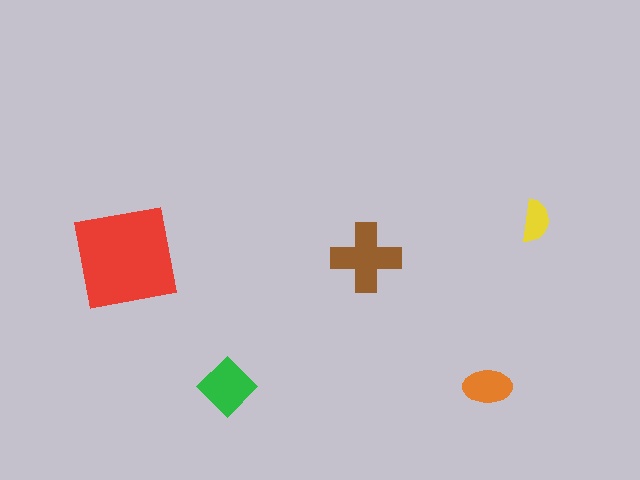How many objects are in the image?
There are 5 objects in the image.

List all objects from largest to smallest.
The red square, the brown cross, the green diamond, the orange ellipse, the yellow semicircle.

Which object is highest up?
The yellow semicircle is topmost.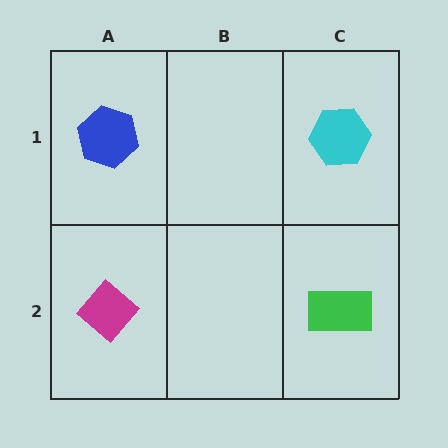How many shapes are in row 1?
2 shapes.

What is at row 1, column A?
A blue hexagon.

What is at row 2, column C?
A green rectangle.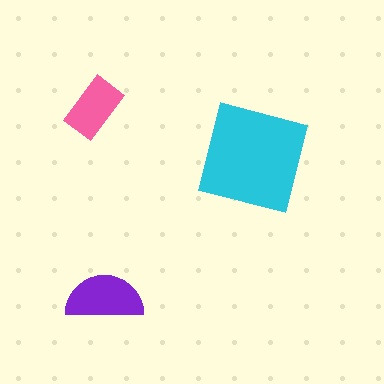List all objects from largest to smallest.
The cyan square, the purple semicircle, the pink rectangle.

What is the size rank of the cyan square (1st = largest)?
1st.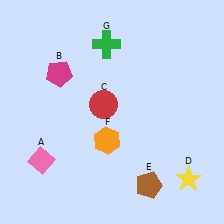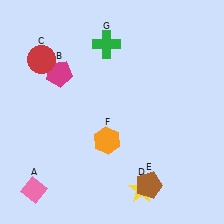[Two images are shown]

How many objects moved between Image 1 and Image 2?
3 objects moved between the two images.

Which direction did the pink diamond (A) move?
The pink diamond (A) moved down.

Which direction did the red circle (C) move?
The red circle (C) moved left.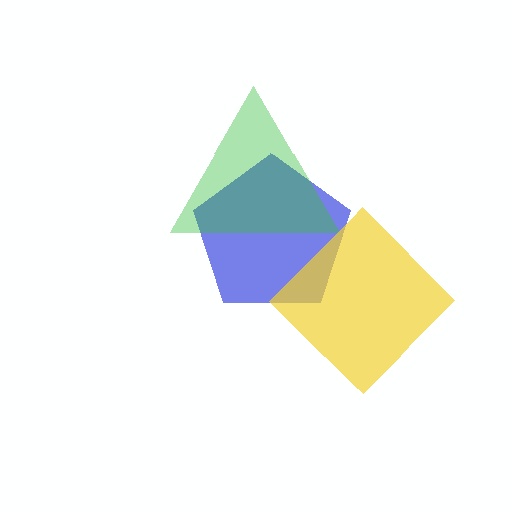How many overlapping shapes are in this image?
There are 3 overlapping shapes in the image.